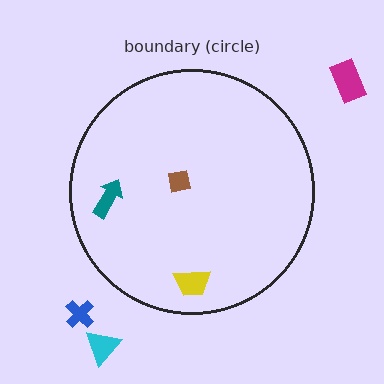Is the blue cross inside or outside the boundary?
Outside.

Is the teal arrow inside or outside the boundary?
Inside.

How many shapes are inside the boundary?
3 inside, 3 outside.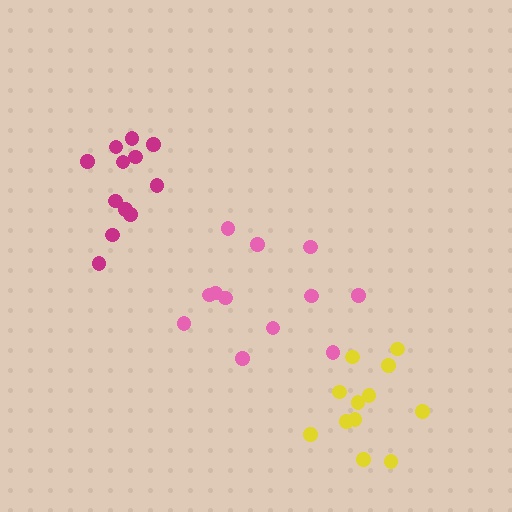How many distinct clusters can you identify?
There are 3 distinct clusters.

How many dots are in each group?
Group 1: 12 dots, Group 2: 12 dots, Group 3: 12 dots (36 total).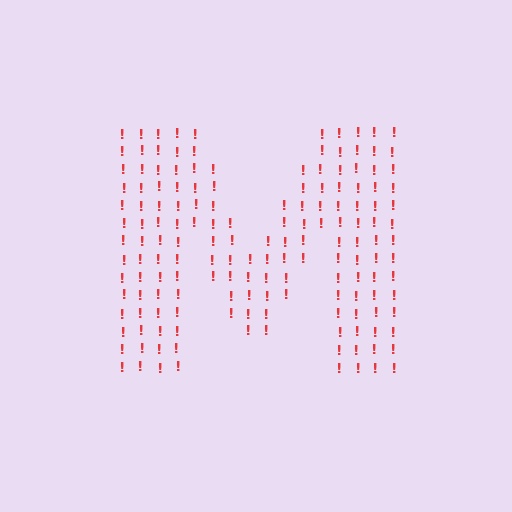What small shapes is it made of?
It is made of small exclamation marks.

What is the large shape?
The large shape is the letter M.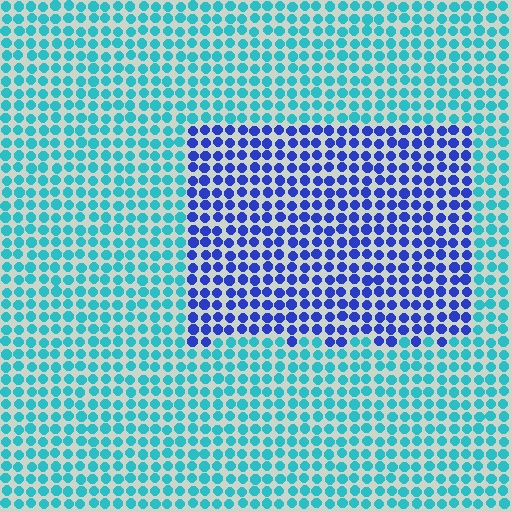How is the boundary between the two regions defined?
The boundary is defined purely by a slight shift in hue (about 51 degrees). Spacing, size, and orientation are identical on both sides.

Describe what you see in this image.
The image is filled with small cyan elements in a uniform arrangement. A rectangle-shaped region is visible where the elements are tinted to a slightly different hue, forming a subtle color boundary.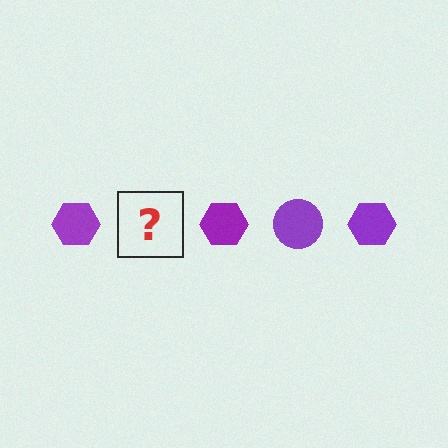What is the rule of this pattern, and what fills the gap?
The rule is that the pattern cycles through hexagon, circle shapes in purple. The gap should be filled with a purple circle.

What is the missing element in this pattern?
The missing element is a purple circle.